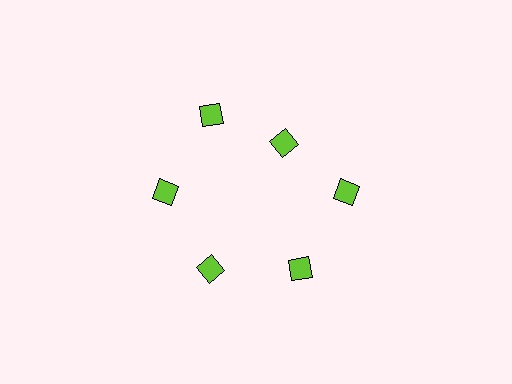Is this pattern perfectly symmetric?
No. The 6 lime diamonds are arranged in a ring, but one element near the 1 o'clock position is pulled inward toward the center, breaking the 6-fold rotational symmetry.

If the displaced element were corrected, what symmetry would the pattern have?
It would have 6-fold rotational symmetry — the pattern would map onto itself every 60 degrees.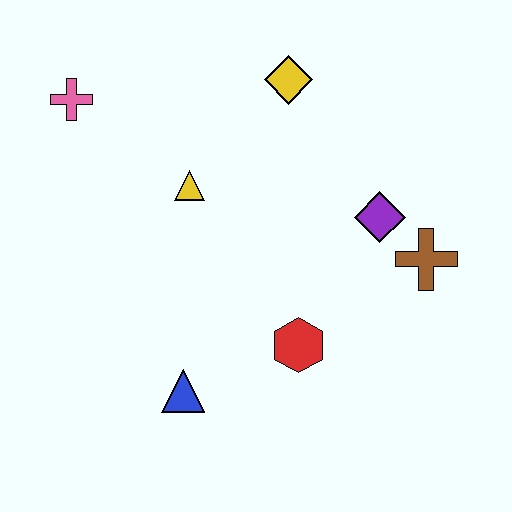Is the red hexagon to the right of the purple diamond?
No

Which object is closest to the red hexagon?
The blue triangle is closest to the red hexagon.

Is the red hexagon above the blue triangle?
Yes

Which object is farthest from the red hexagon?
The pink cross is farthest from the red hexagon.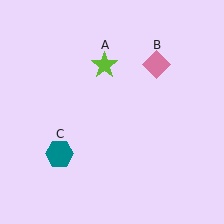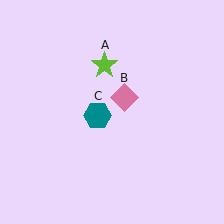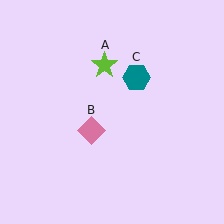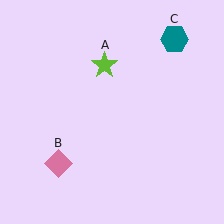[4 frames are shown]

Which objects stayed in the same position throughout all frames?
Lime star (object A) remained stationary.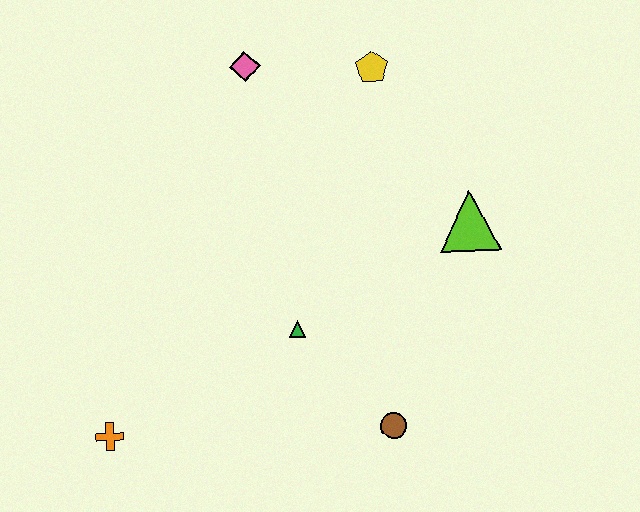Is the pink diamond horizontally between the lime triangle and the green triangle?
No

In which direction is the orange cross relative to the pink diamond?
The orange cross is below the pink diamond.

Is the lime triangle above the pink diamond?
No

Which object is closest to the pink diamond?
The yellow pentagon is closest to the pink diamond.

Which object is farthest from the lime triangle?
The orange cross is farthest from the lime triangle.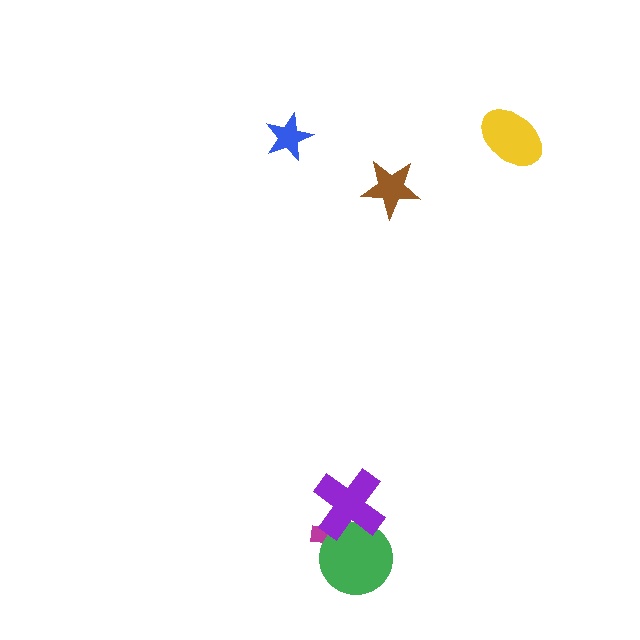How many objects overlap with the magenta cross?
2 objects overlap with the magenta cross.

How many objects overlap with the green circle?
2 objects overlap with the green circle.